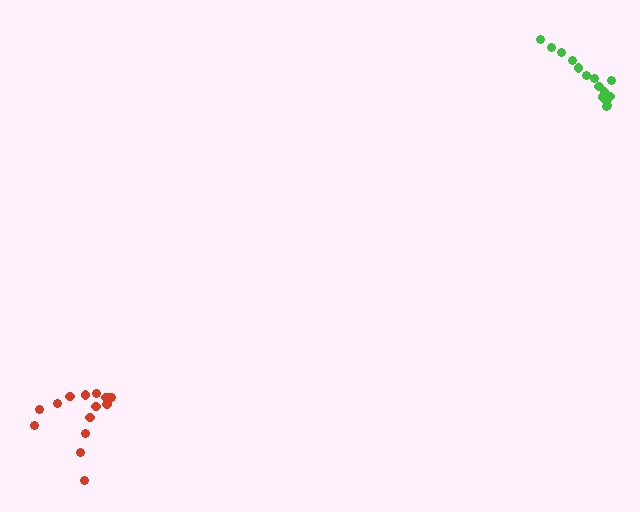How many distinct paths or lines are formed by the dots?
There are 2 distinct paths.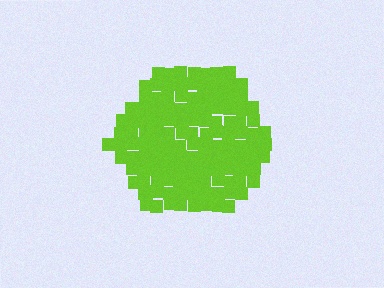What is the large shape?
The large shape is a hexagon.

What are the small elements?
The small elements are squares.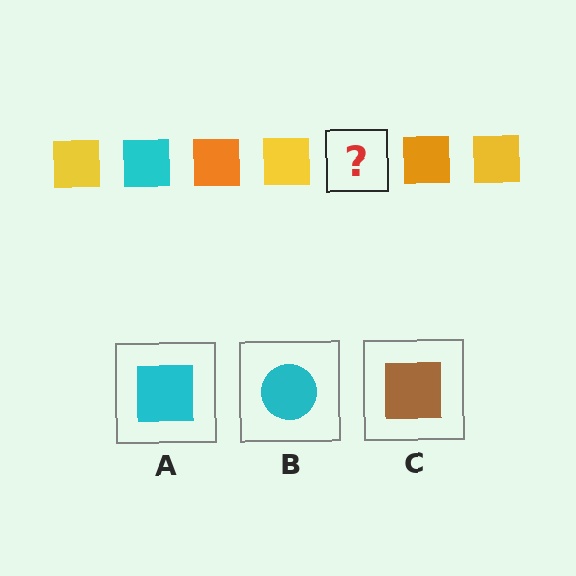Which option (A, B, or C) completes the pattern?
A.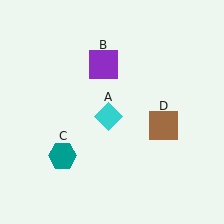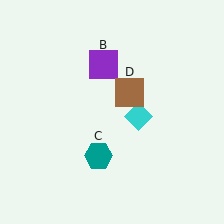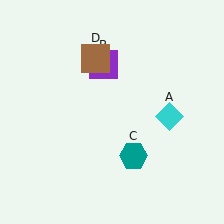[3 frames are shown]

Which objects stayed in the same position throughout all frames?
Purple square (object B) remained stationary.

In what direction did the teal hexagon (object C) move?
The teal hexagon (object C) moved right.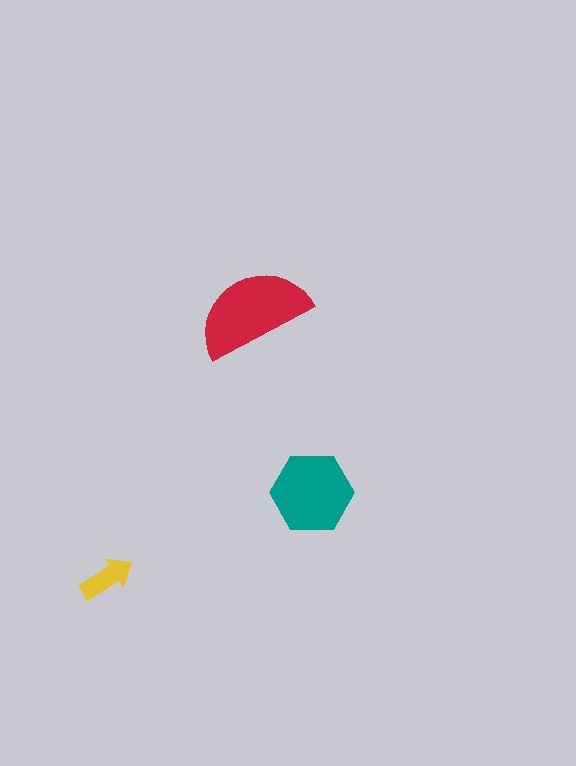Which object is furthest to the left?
The yellow arrow is leftmost.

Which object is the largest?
The red semicircle.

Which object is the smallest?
The yellow arrow.